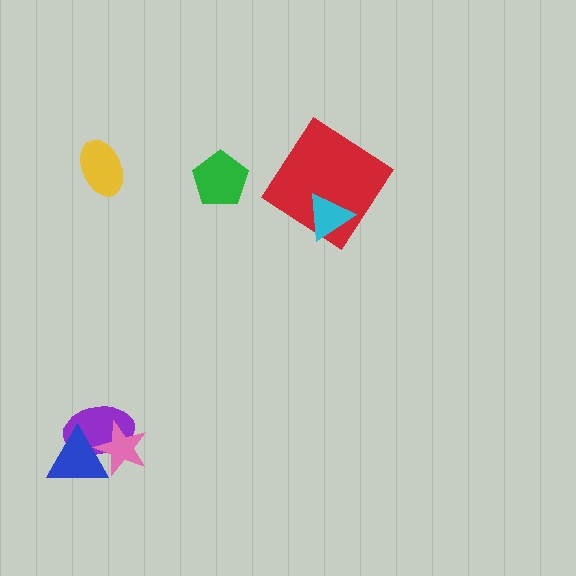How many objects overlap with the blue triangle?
2 objects overlap with the blue triangle.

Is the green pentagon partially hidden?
No, no other shape covers it.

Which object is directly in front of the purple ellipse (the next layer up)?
The pink star is directly in front of the purple ellipse.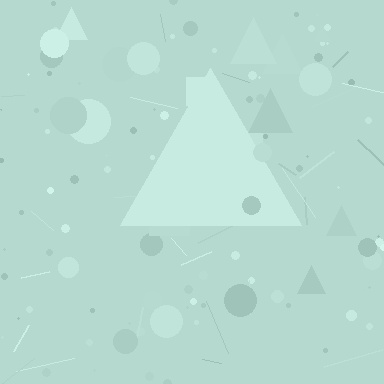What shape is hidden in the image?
A triangle is hidden in the image.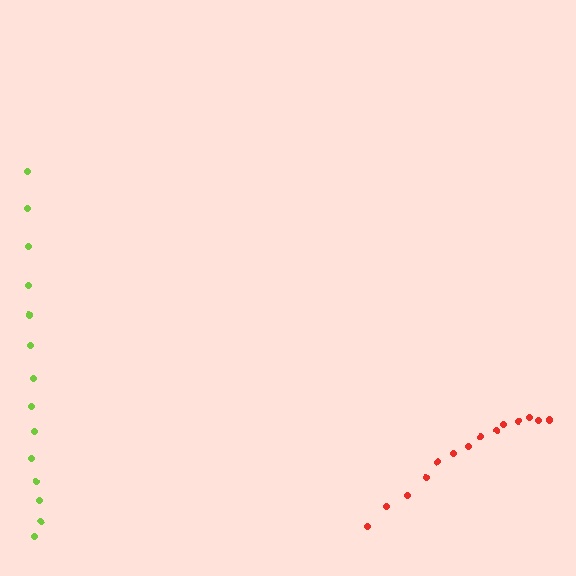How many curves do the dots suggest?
There are 2 distinct paths.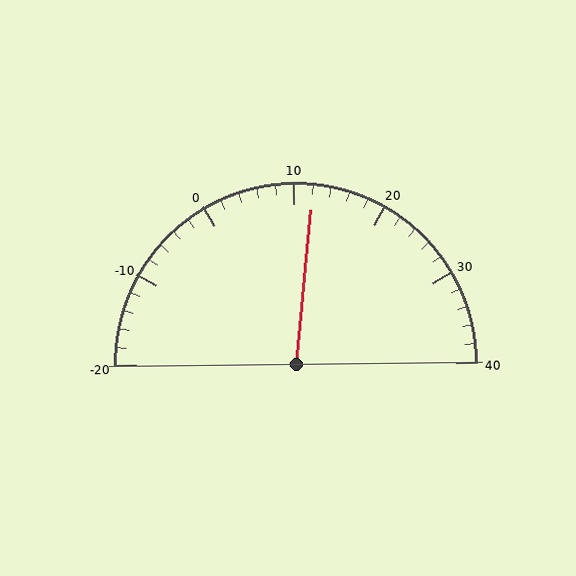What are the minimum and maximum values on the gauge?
The gauge ranges from -20 to 40.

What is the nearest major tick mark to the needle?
The nearest major tick mark is 10.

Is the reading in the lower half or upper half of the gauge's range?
The reading is in the upper half of the range (-20 to 40).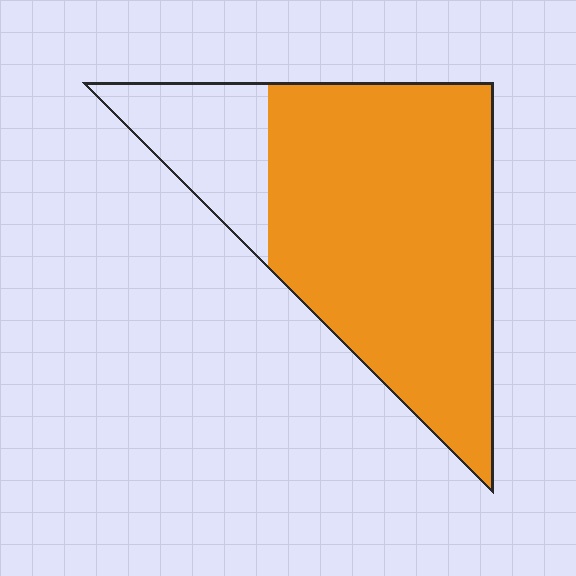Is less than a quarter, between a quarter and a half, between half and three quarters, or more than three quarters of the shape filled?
More than three quarters.